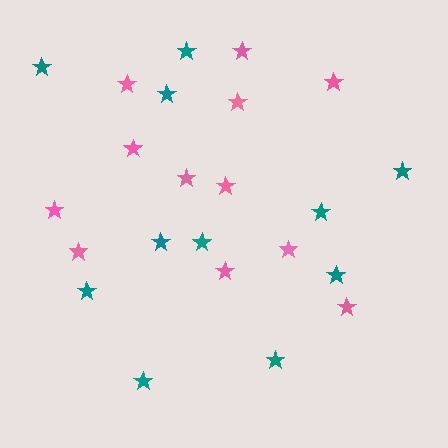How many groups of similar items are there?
There are 2 groups: one group of pink stars (12) and one group of teal stars (11).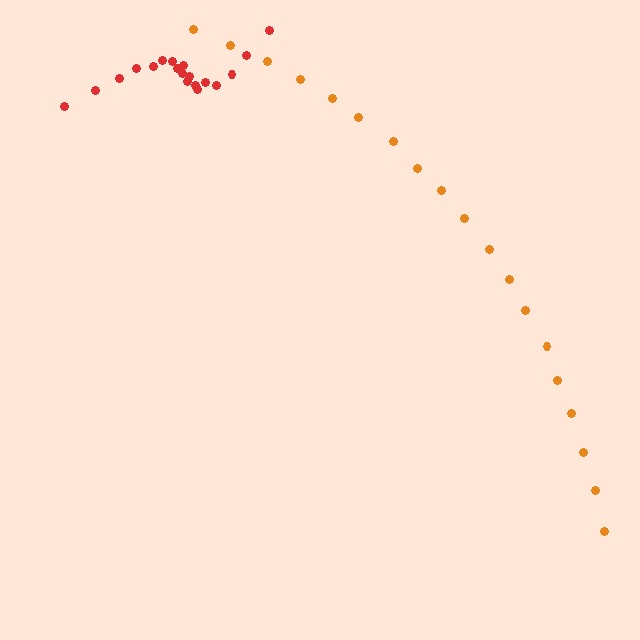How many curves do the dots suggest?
There are 2 distinct paths.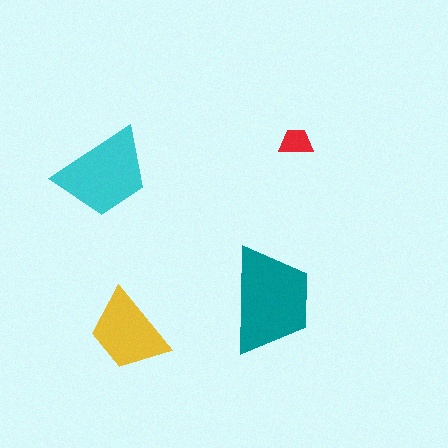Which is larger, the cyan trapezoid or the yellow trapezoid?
The cyan one.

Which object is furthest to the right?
The red trapezoid is rightmost.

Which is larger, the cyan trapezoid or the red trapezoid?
The cyan one.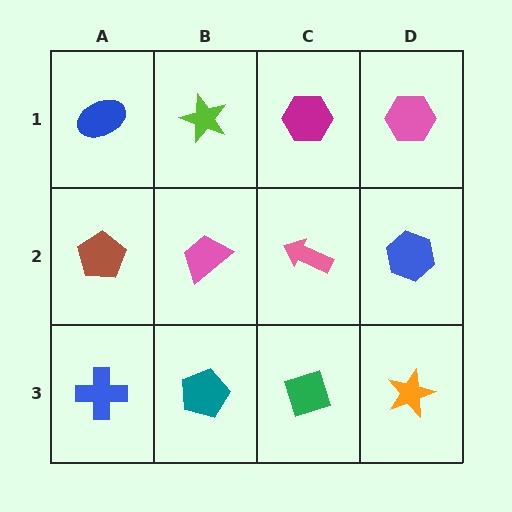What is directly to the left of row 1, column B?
A blue ellipse.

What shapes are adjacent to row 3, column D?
A blue hexagon (row 2, column D), a green diamond (row 3, column C).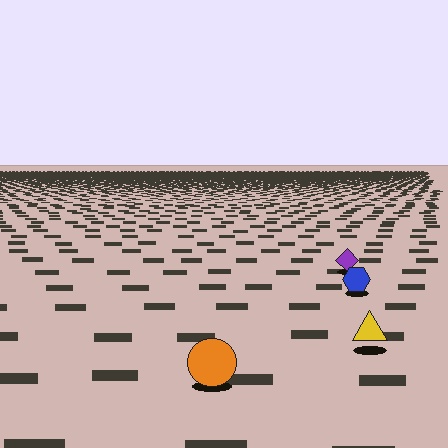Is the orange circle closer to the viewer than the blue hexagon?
Yes. The orange circle is closer — you can tell from the texture gradient: the ground texture is coarser near it.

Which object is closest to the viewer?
The orange circle is closest. The texture marks near it are larger and more spread out.